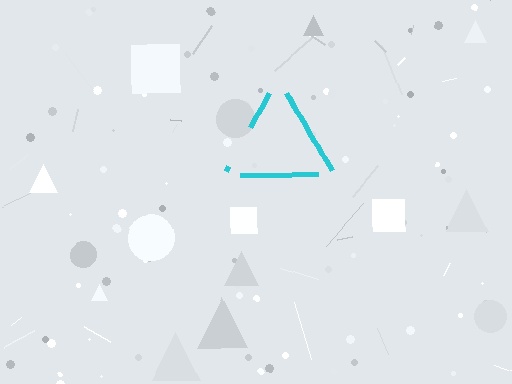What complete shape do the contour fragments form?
The contour fragments form a triangle.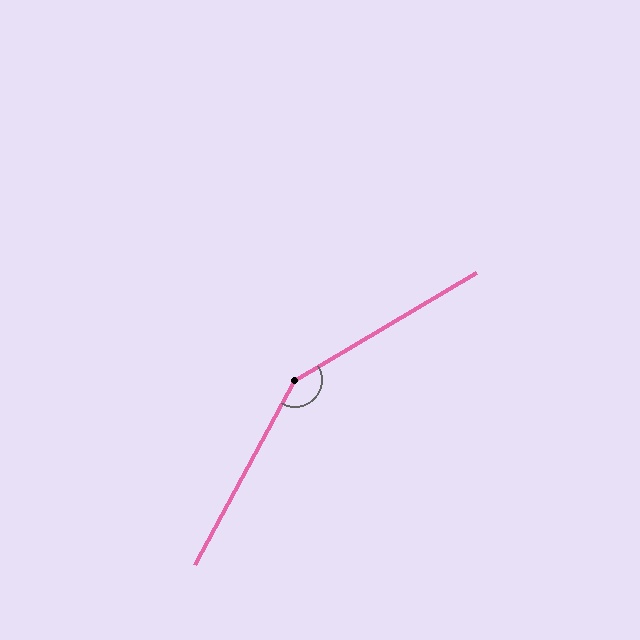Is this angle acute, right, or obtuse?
It is obtuse.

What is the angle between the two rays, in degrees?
Approximately 149 degrees.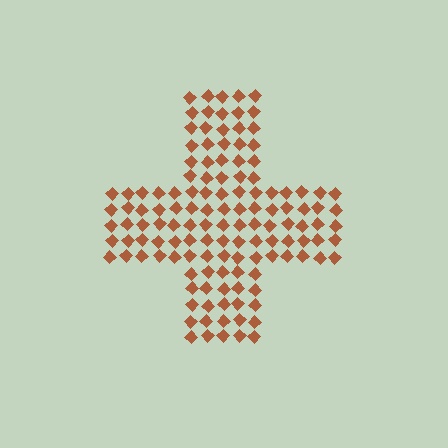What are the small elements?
The small elements are diamonds.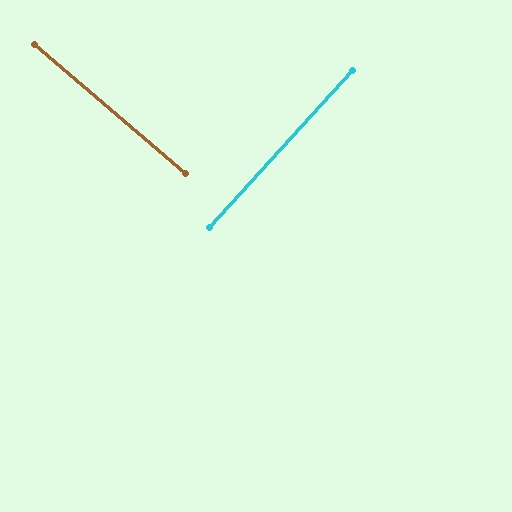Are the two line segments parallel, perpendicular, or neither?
Perpendicular — they meet at approximately 88°.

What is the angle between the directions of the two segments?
Approximately 88 degrees.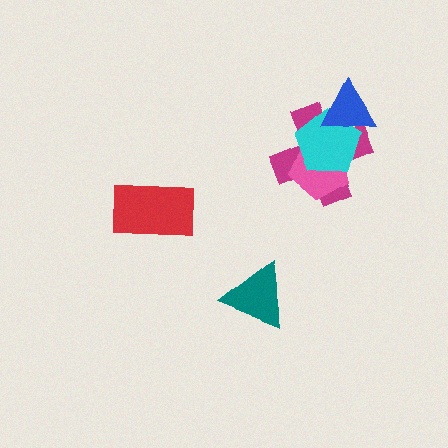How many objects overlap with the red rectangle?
0 objects overlap with the red rectangle.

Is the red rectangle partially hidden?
No, no other shape covers it.